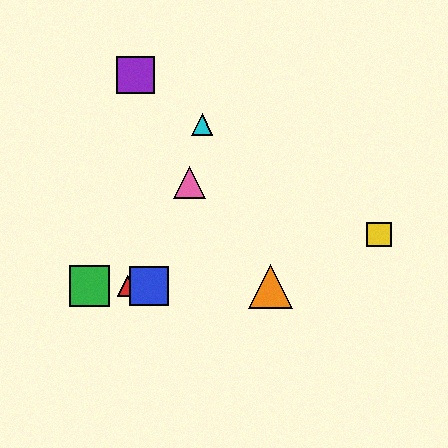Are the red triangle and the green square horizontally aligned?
Yes, both are at y≈286.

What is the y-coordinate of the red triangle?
The red triangle is at y≈286.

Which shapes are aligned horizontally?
The red triangle, the blue square, the green square, the orange triangle are aligned horizontally.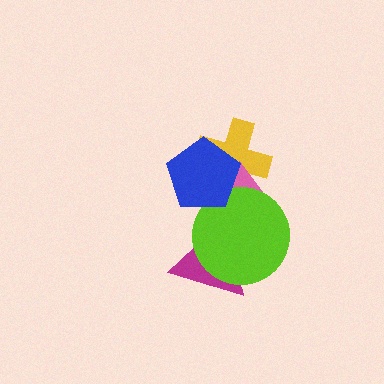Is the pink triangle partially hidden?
Yes, it is partially covered by another shape.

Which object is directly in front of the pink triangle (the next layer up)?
The lime circle is directly in front of the pink triangle.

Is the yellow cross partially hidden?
Yes, it is partially covered by another shape.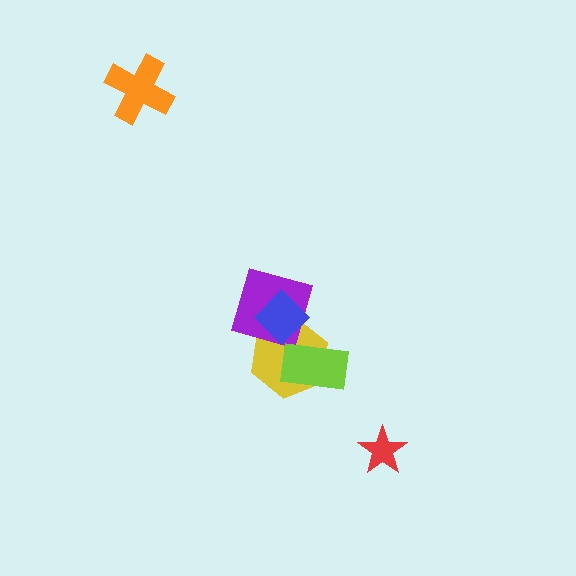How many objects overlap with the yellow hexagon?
3 objects overlap with the yellow hexagon.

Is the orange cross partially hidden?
No, no other shape covers it.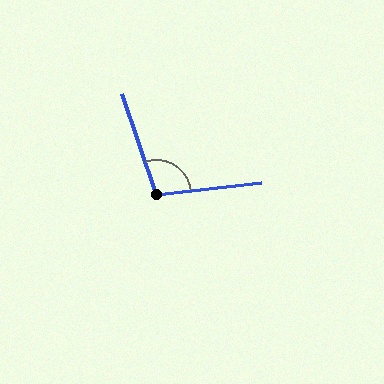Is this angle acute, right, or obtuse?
It is obtuse.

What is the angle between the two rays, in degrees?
Approximately 102 degrees.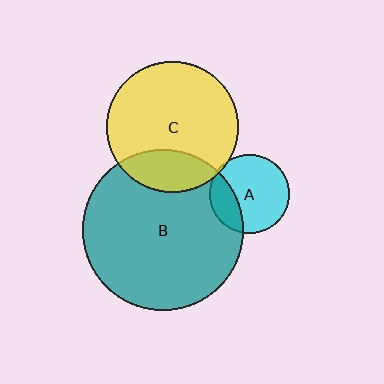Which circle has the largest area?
Circle B (teal).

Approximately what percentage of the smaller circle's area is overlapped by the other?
Approximately 20%.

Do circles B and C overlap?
Yes.